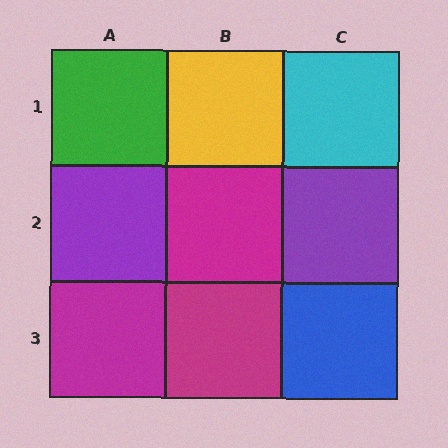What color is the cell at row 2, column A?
Purple.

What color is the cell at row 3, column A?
Magenta.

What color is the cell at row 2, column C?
Purple.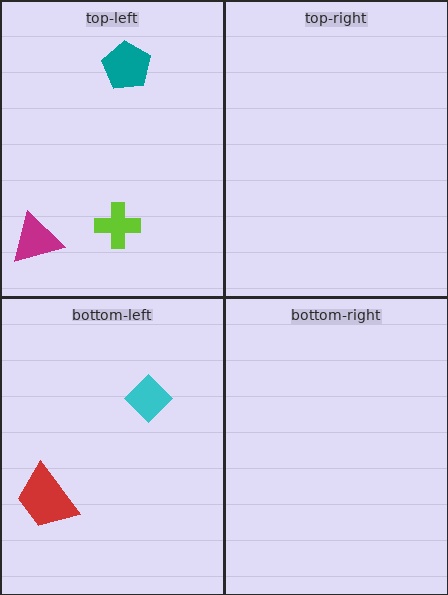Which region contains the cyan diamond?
The bottom-left region.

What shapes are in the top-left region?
The lime cross, the magenta triangle, the teal pentagon.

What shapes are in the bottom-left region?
The cyan diamond, the red trapezoid.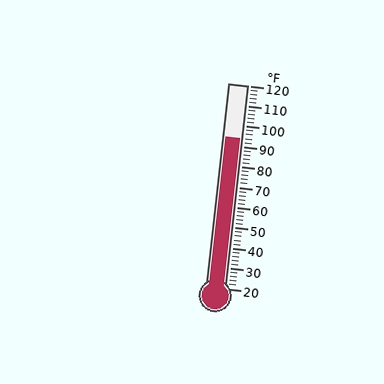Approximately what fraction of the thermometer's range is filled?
The thermometer is filled to approximately 75% of its range.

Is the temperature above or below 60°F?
The temperature is above 60°F.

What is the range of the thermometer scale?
The thermometer scale ranges from 20°F to 120°F.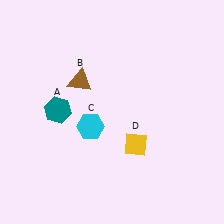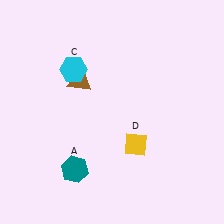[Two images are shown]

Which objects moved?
The objects that moved are: the teal hexagon (A), the cyan hexagon (C).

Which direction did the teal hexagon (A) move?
The teal hexagon (A) moved down.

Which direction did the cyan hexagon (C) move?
The cyan hexagon (C) moved up.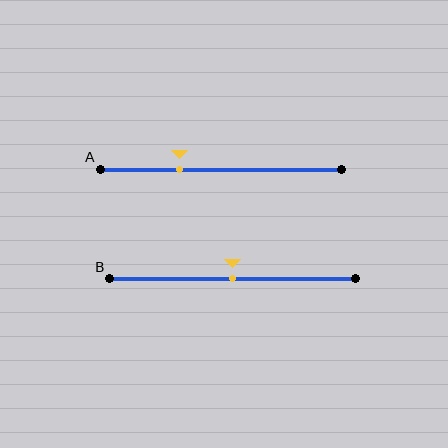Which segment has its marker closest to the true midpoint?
Segment B has its marker closest to the true midpoint.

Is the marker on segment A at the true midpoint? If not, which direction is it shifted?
No, the marker on segment A is shifted to the left by about 17% of the segment length.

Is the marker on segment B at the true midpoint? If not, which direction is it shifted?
Yes, the marker on segment B is at the true midpoint.